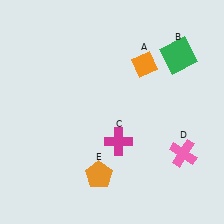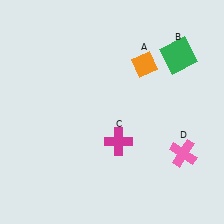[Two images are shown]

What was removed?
The orange pentagon (E) was removed in Image 2.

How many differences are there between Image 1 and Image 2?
There is 1 difference between the two images.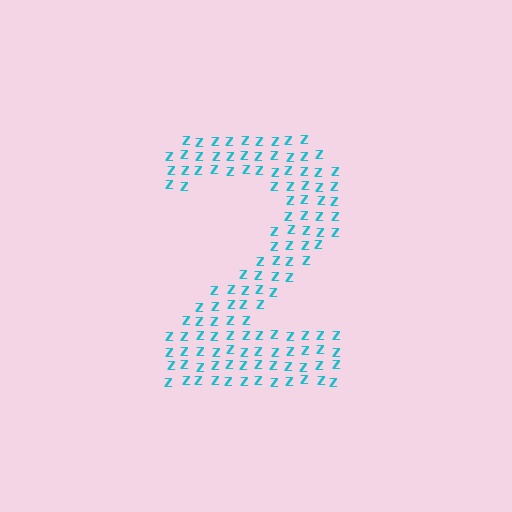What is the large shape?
The large shape is the digit 2.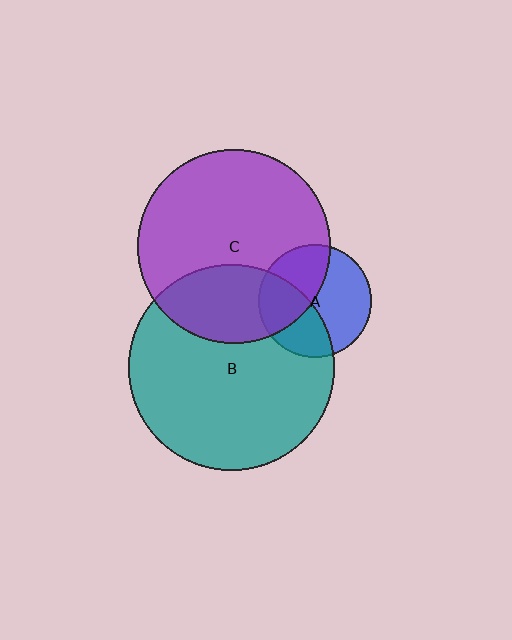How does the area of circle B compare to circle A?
Approximately 3.3 times.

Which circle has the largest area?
Circle B (teal).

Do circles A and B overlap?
Yes.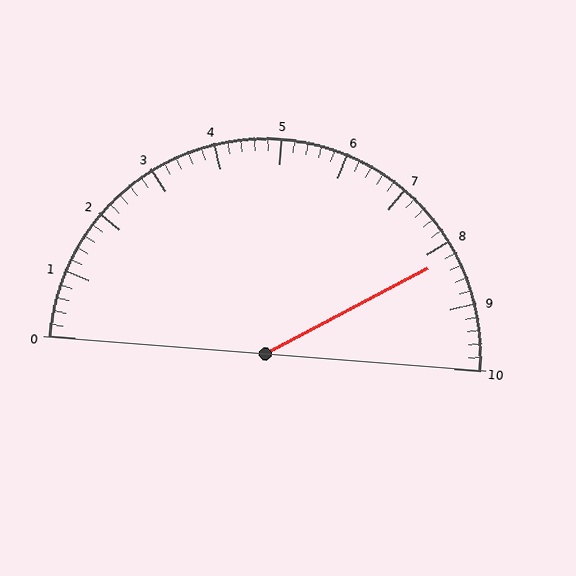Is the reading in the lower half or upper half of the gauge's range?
The reading is in the upper half of the range (0 to 10).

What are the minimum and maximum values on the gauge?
The gauge ranges from 0 to 10.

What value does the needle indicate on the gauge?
The needle indicates approximately 8.2.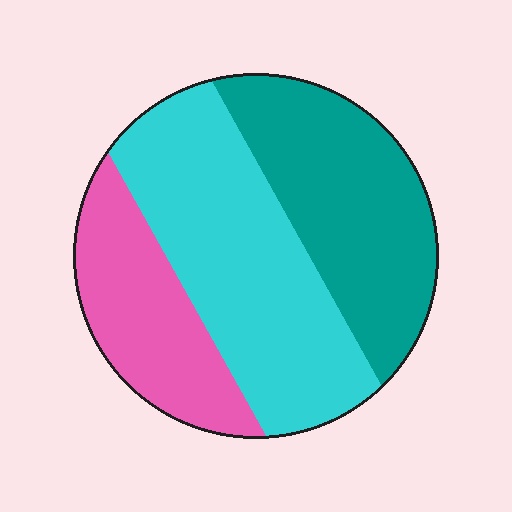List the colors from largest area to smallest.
From largest to smallest: cyan, teal, pink.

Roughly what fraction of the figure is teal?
Teal takes up about one third (1/3) of the figure.